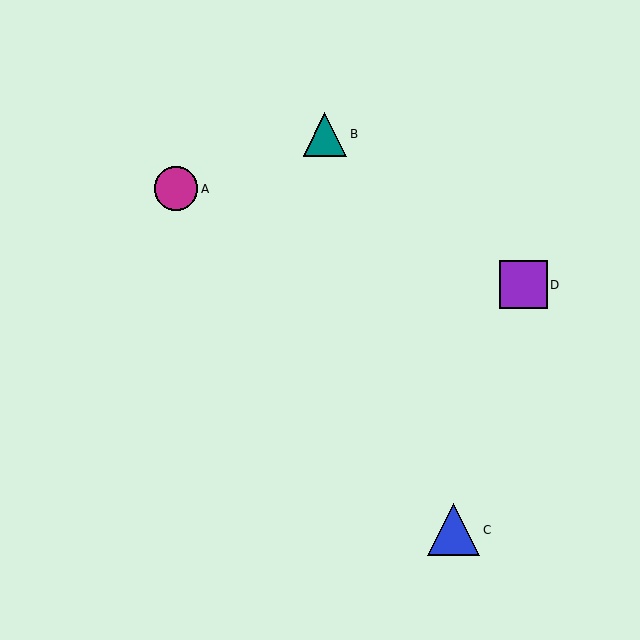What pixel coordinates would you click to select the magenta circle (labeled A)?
Click at (176, 189) to select the magenta circle A.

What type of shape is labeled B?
Shape B is a teal triangle.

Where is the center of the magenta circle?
The center of the magenta circle is at (176, 189).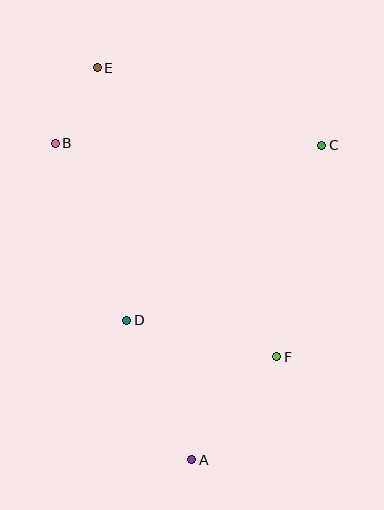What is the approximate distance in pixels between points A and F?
The distance between A and F is approximately 134 pixels.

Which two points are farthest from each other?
Points A and E are farthest from each other.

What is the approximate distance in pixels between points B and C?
The distance between B and C is approximately 267 pixels.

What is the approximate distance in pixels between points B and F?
The distance between B and F is approximately 307 pixels.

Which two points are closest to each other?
Points B and E are closest to each other.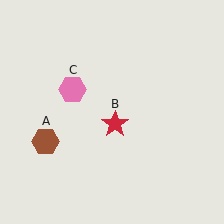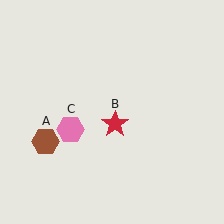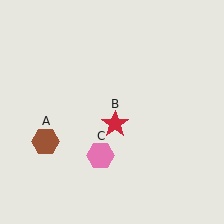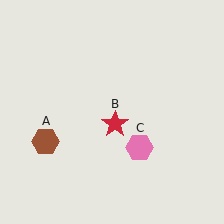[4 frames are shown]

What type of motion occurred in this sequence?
The pink hexagon (object C) rotated counterclockwise around the center of the scene.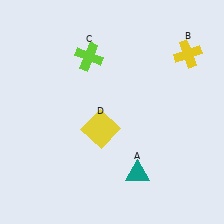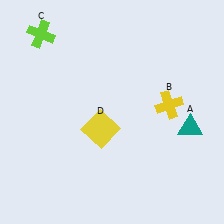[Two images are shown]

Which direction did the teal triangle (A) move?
The teal triangle (A) moved right.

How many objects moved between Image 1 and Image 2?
3 objects moved between the two images.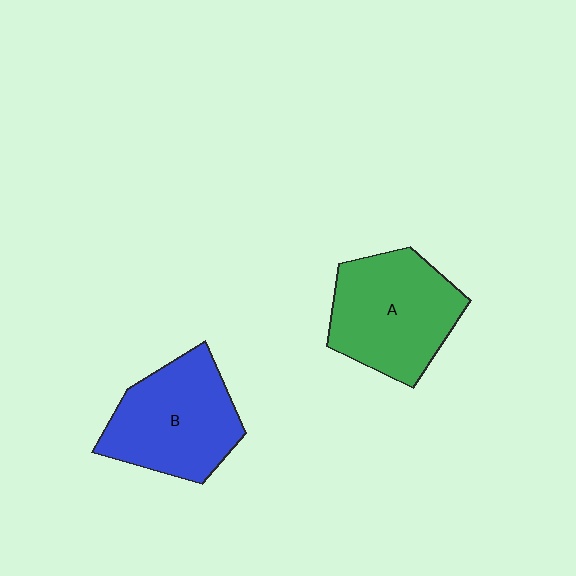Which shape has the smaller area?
Shape B (blue).